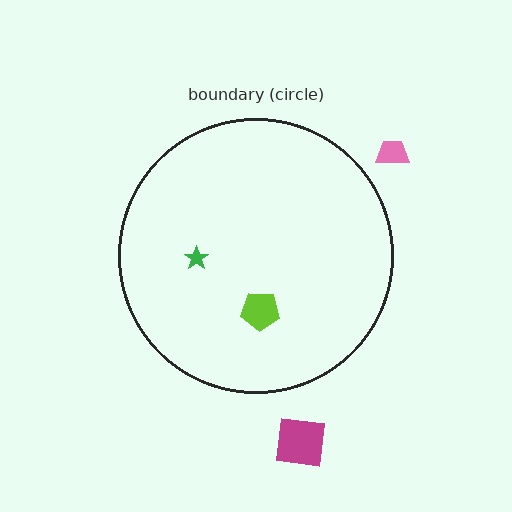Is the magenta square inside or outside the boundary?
Outside.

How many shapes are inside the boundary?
2 inside, 2 outside.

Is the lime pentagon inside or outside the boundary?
Inside.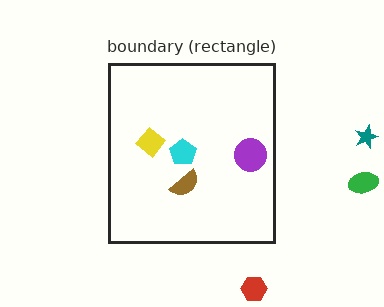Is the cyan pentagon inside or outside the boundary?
Inside.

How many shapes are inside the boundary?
4 inside, 3 outside.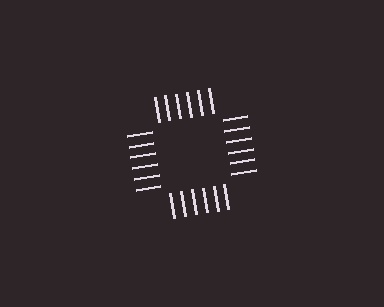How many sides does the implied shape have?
4 sides — the line-ends trace a square.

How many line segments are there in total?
24 — 6 along each of the 4 edges.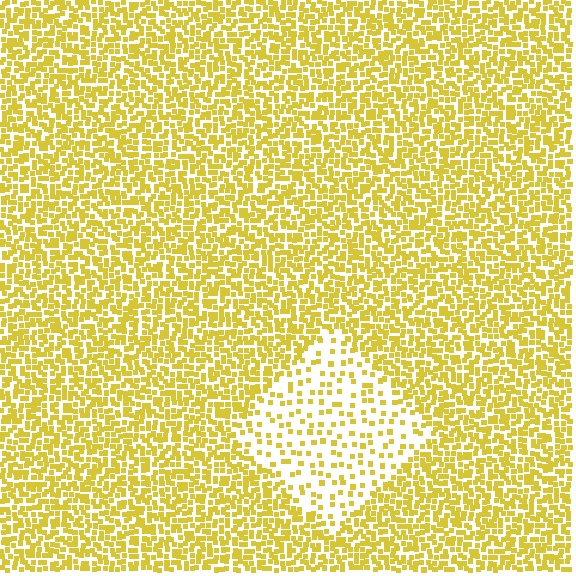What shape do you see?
I see a diamond.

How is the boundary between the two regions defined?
The boundary is defined by a change in element density (approximately 2.8x ratio). All elements are the same color, size, and shape.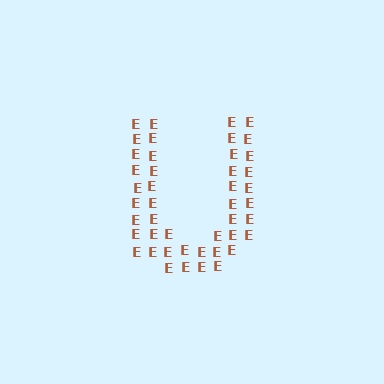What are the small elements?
The small elements are letter E's.